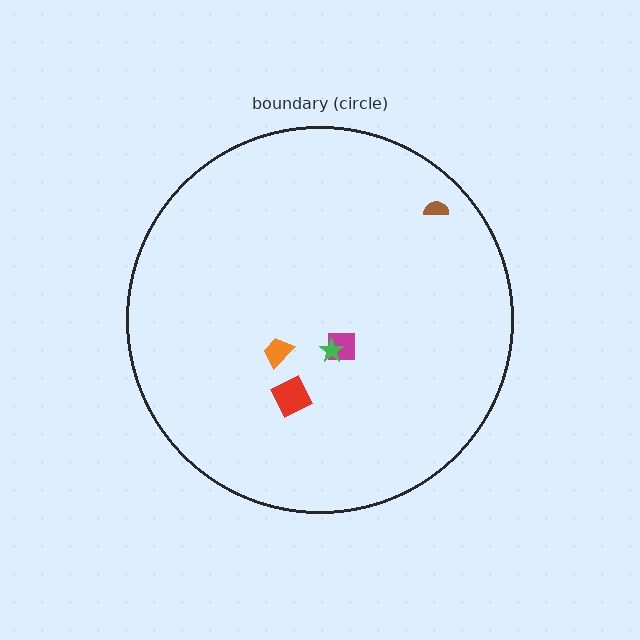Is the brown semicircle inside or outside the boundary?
Inside.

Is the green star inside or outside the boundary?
Inside.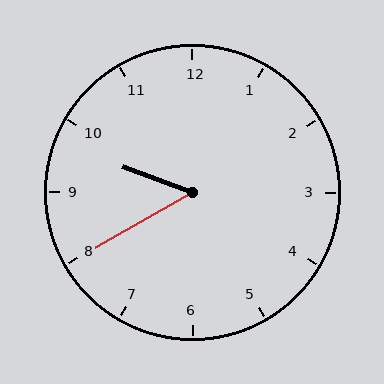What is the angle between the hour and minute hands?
Approximately 50 degrees.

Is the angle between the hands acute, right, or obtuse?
It is acute.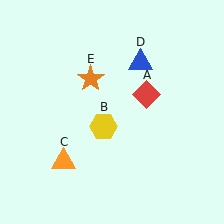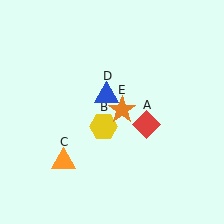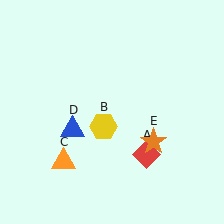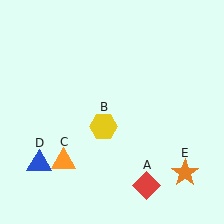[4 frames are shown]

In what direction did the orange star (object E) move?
The orange star (object E) moved down and to the right.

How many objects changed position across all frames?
3 objects changed position: red diamond (object A), blue triangle (object D), orange star (object E).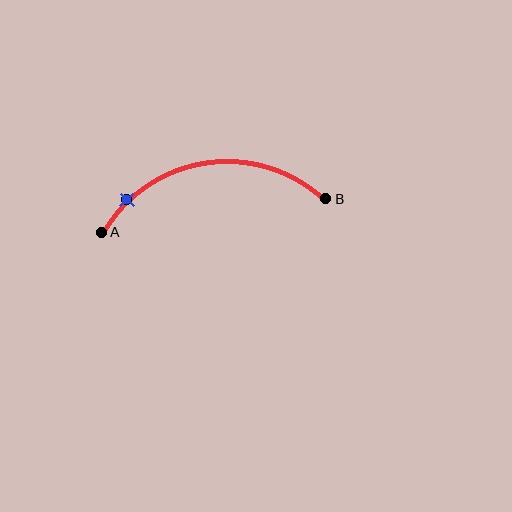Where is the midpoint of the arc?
The arc midpoint is the point on the curve farthest from the straight line joining A and B. It sits above that line.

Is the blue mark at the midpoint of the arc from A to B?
No. The blue mark lies on the arc but is closer to endpoint A. The arc midpoint would be at the point on the curve equidistant along the arc from both A and B.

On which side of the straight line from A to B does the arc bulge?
The arc bulges above the straight line connecting A and B.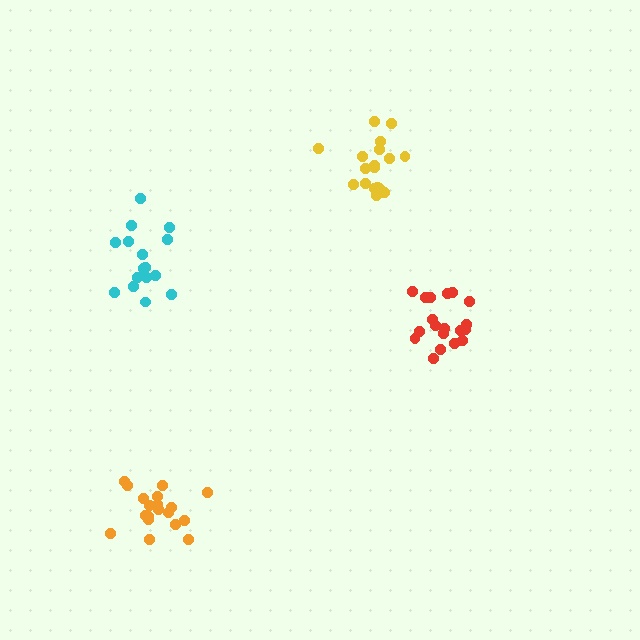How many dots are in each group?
Group 1: 19 dots, Group 2: 18 dots, Group 3: 16 dots, Group 4: 19 dots (72 total).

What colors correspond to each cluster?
The clusters are colored: red, yellow, cyan, orange.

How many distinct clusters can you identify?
There are 4 distinct clusters.